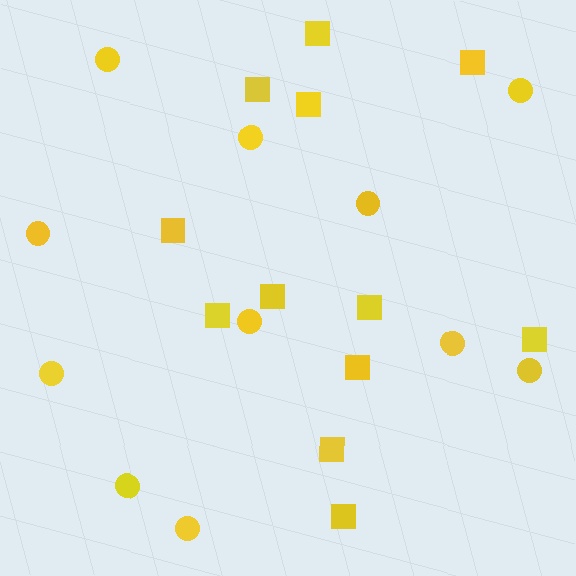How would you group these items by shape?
There are 2 groups: one group of circles (11) and one group of squares (12).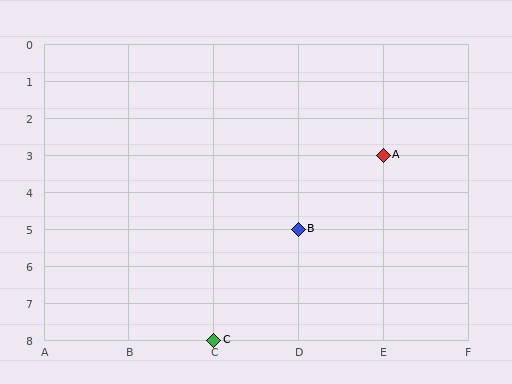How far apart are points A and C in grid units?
Points A and C are 2 columns and 5 rows apart (about 5.4 grid units diagonally).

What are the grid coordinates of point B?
Point B is at grid coordinates (D, 5).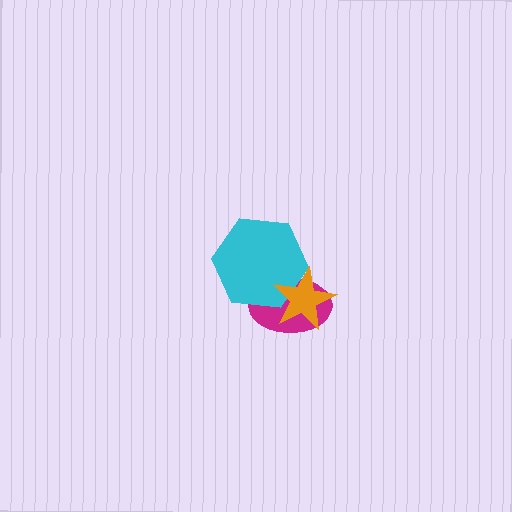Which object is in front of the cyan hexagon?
The orange star is in front of the cyan hexagon.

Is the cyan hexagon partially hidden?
Yes, it is partially covered by another shape.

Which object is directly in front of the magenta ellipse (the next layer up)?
The cyan hexagon is directly in front of the magenta ellipse.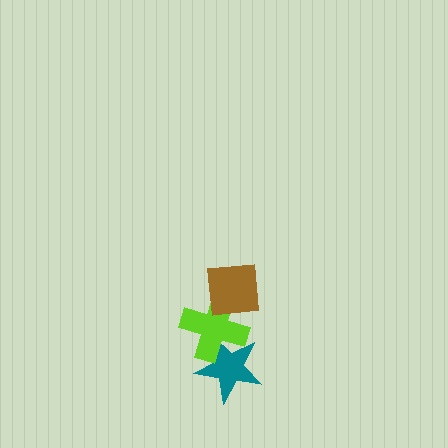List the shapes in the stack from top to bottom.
From top to bottom: the brown square, the lime cross, the teal star.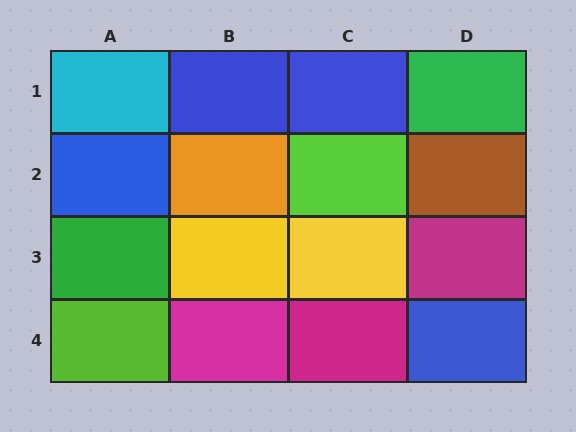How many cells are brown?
1 cell is brown.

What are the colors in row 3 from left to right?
Green, yellow, yellow, magenta.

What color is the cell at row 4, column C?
Magenta.